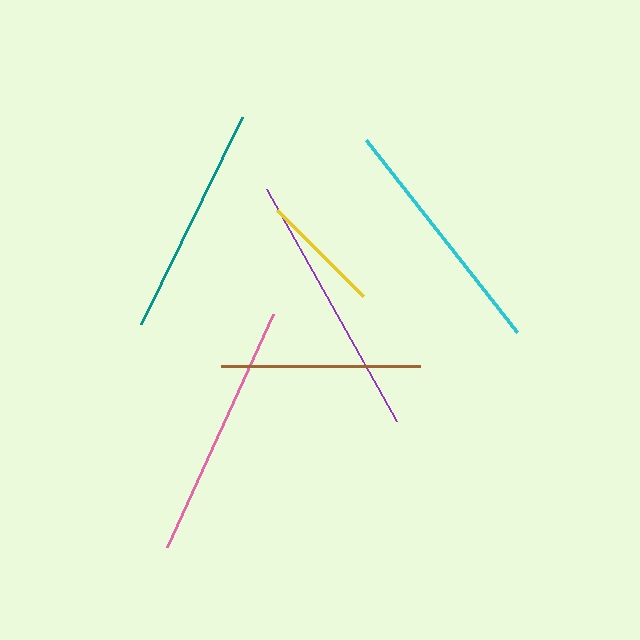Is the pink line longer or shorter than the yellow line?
The pink line is longer than the yellow line.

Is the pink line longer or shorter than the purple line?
The purple line is longer than the pink line.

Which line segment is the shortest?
The yellow line is the shortest at approximately 122 pixels.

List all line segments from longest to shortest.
From longest to shortest: purple, pink, cyan, teal, brown, yellow.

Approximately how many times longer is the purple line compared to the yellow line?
The purple line is approximately 2.2 times the length of the yellow line.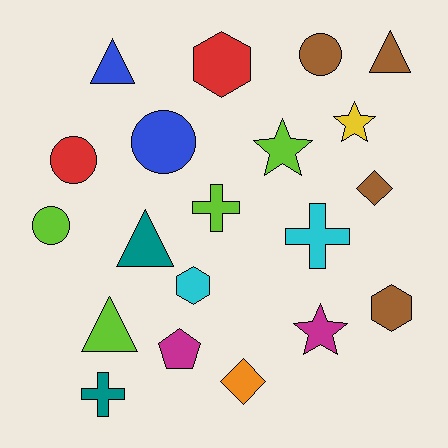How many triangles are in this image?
There are 4 triangles.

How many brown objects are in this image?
There are 4 brown objects.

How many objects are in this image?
There are 20 objects.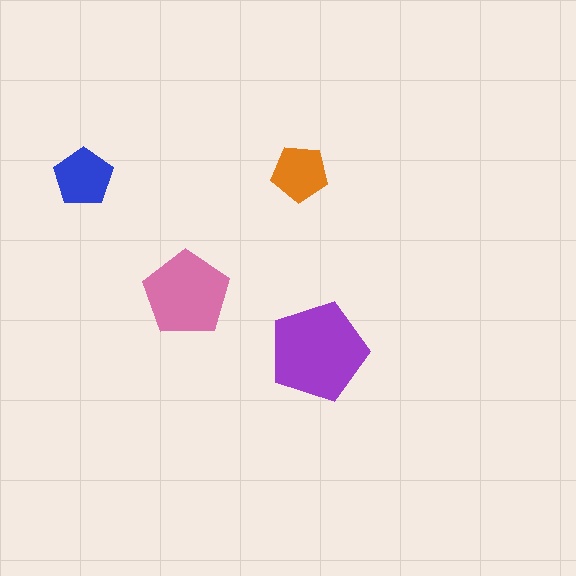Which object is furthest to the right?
The purple pentagon is rightmost.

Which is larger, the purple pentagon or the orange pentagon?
The purple one.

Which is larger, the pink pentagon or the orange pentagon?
The pink one.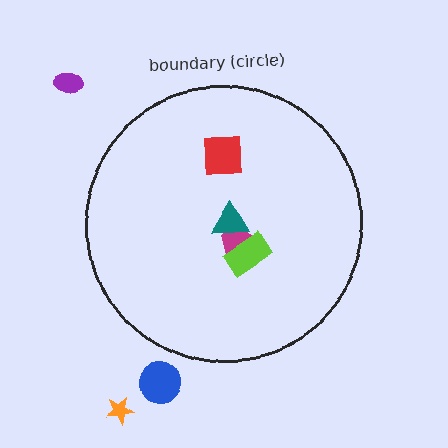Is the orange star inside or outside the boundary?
Outside.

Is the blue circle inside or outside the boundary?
Outside.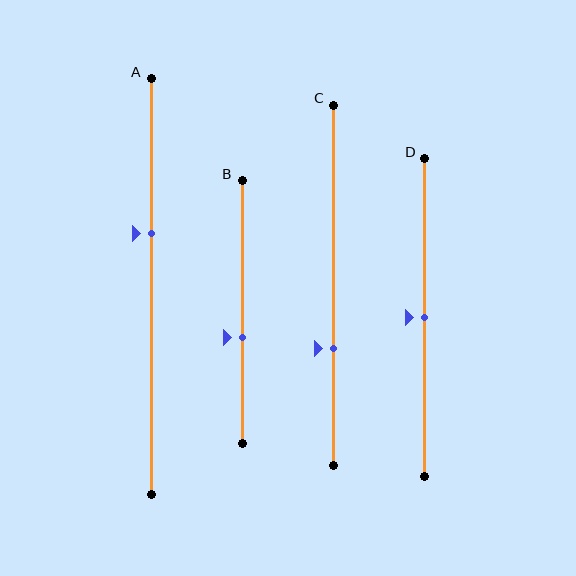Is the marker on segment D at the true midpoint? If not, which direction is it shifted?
Yes, the marker on segment D is at the true midpoint.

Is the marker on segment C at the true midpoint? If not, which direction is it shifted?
No, the marker on segment C is shifted downward by about 18% of the segment length.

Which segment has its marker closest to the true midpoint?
Segment D has its marker closest to the true midpoint.